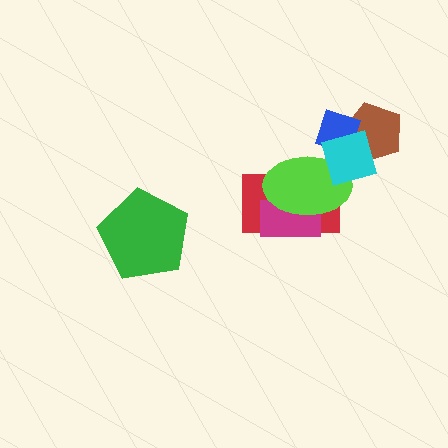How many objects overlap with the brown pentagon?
2 objects overlap with the brown pentagon.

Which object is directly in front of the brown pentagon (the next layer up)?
The blue diamond is directly in front of the brown pentagon.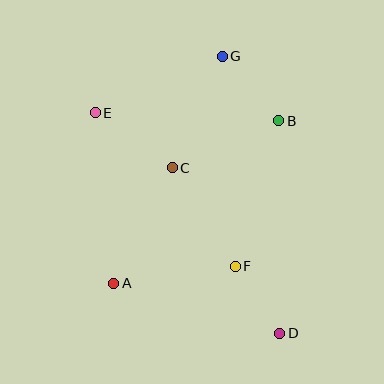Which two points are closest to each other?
Points D and F are closest to each other.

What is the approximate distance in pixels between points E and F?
The distance between E and F is approximately 208 pixels.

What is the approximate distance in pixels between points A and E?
The distance between A and E is approximately 172 pixels.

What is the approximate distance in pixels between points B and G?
The distance between B and G is approximately 86 pixels.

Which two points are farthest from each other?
Points D and E are farthest from each other.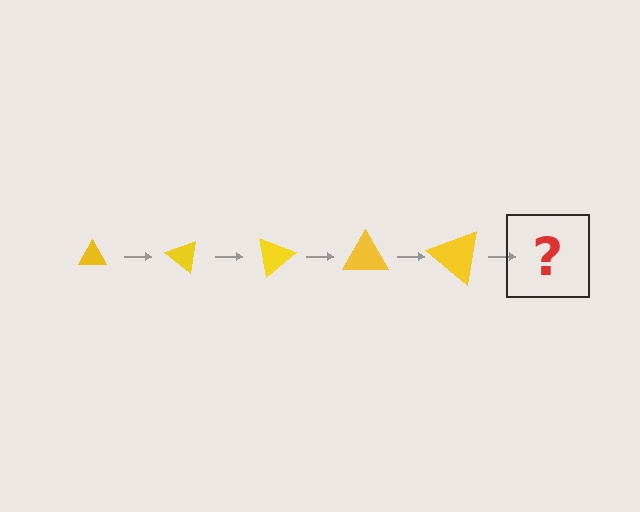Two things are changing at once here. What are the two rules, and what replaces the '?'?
The two rules are that the triangle grows larger each step and it rotates 40 degrees each step. The '?' should be a triangle, larger than the previous one and rotated 200 degrees from the start.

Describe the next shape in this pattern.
It should be a triangle, larger than the previous one and rotated 200 degrees from the start.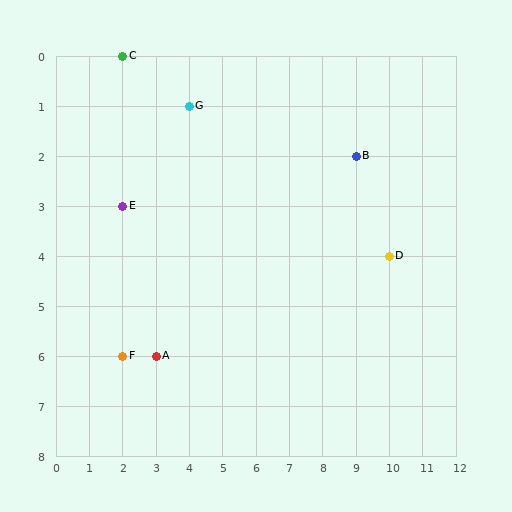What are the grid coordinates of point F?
Point F is at grid coordinates (2, 6).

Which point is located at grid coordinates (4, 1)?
Point G is at (4, 1).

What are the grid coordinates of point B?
Point B is at grid coordinates (9, 2).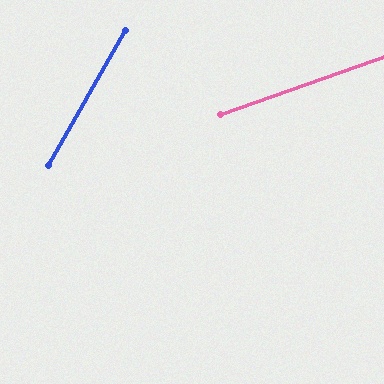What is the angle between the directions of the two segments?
Approximately 41 degrees.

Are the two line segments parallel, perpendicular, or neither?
Neither parallel nor perpendicular — they differ by about 41°.